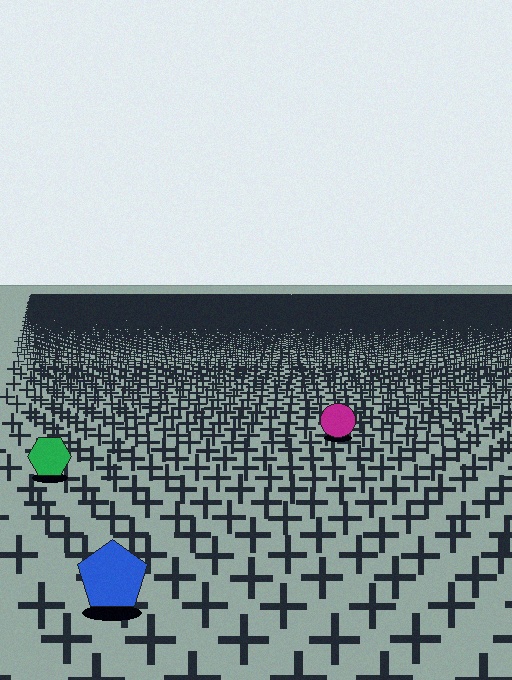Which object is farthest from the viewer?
The magenta circle is farthest from the viewer. It appears smaller and the ground texture around it is denser.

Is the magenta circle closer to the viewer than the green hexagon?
No. The green hexagon is closer — you can tell from the texture gradient: the ground texture is coarser near it.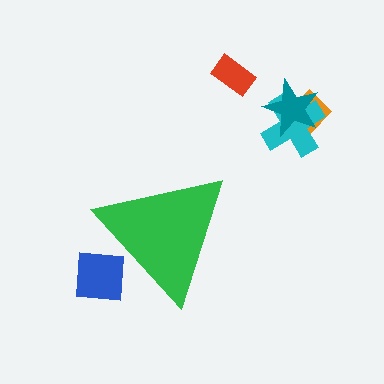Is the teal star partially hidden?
No, the teal star is fully visible.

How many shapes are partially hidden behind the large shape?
1 shape is partially hidden.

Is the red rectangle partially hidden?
No, the red rectangle is fully visible.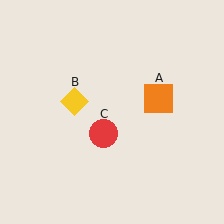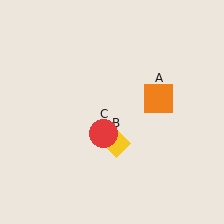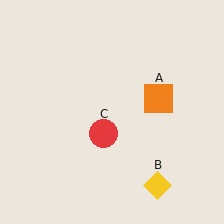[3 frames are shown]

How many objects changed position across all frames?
1 object changed position: yellow diamond (object B).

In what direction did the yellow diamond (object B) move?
The yellow diamond (object B) moved down and to the right.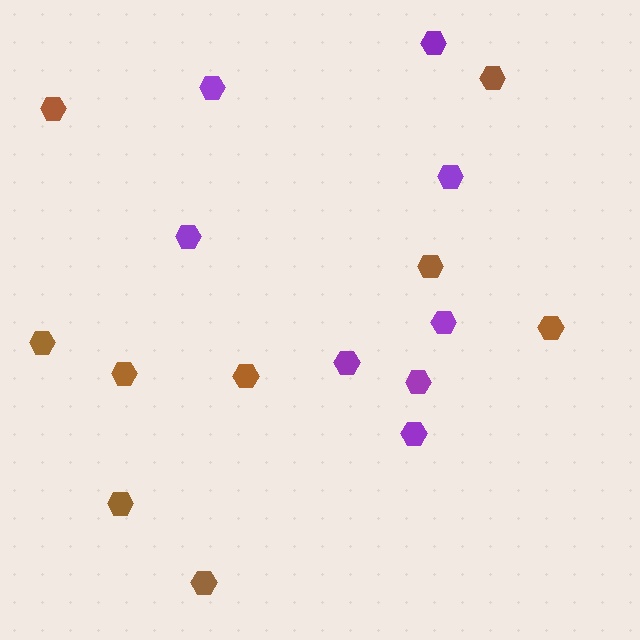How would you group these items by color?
There are 2 groups: one group of purple hexagons (8) and one group of brown hexagons (9).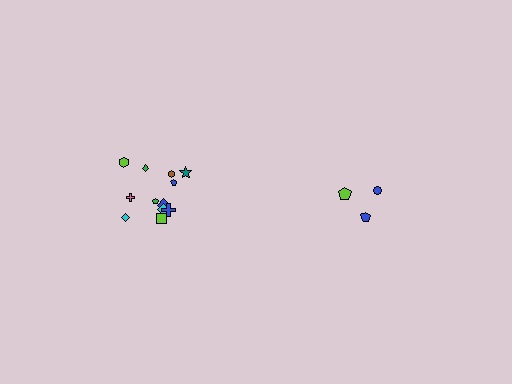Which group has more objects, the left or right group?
The left group.